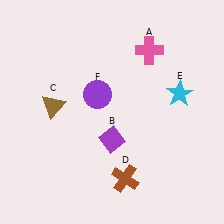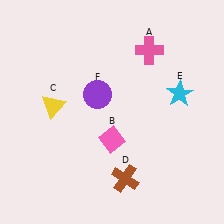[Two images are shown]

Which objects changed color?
B changed from purple to pink. C changed from brown to yellow.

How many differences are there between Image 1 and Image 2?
There are 2 differences between the two images.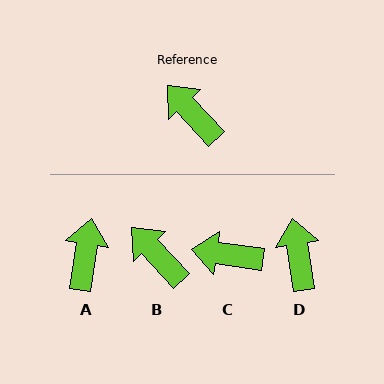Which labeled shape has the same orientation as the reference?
B.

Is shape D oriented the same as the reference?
No, it is off by about 34 degrees.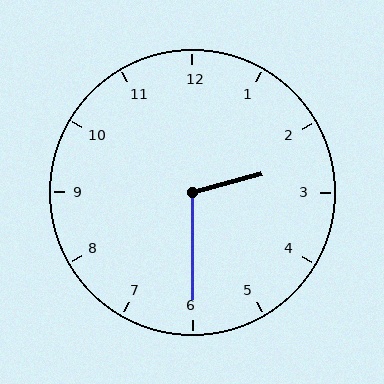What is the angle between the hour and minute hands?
Approximately 105 degrees.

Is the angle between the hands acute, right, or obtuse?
It is obtuse.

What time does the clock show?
2:30.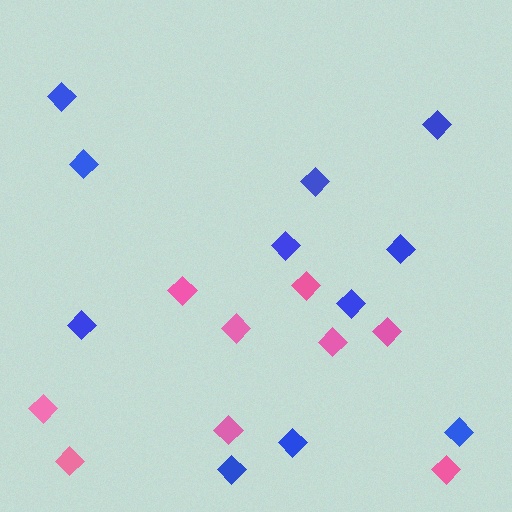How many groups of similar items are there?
There are 2 groups: one group of pink diamonds (9) and one group of blue diamonds (11).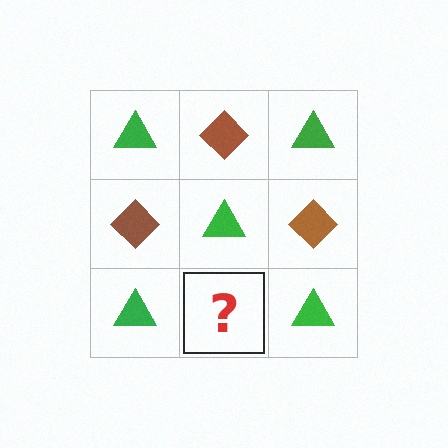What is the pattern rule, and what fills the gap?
The rule is that it alternates green triangle and brown diamond in a checkerboard pattern. The gap should be filled with a brown diamond.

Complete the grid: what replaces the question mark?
The question mark should be replaced with a brown diamond.